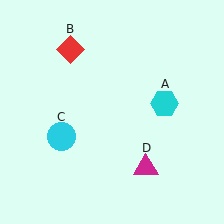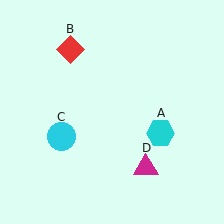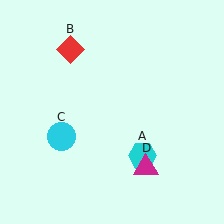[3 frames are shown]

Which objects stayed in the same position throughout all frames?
Red diamond (object B) and cyan circle (object C) and magenta triangle (object D) remained stationary.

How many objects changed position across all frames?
1 object changed position: cyan hexagon (object A).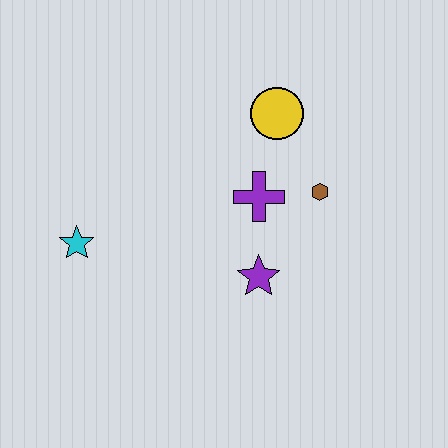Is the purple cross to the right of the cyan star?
Yes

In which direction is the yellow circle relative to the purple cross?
The yellow circle is above the purple cross.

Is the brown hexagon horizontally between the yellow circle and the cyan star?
No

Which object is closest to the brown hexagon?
The purple cross is closest to the brown hexagon.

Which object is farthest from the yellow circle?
The cyan star is farthest from the yellow circle.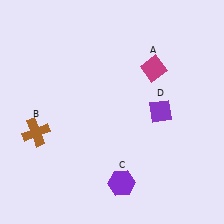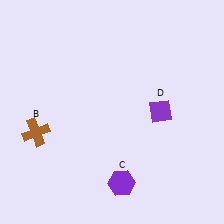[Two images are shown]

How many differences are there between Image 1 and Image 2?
There is 1 difference between the two images.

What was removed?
The magenta diamond (A) was removed in Image 2.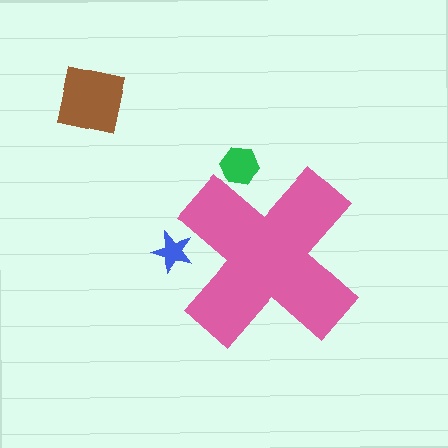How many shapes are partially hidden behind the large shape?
2 shapes are partially hidden.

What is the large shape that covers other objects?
A pink cross.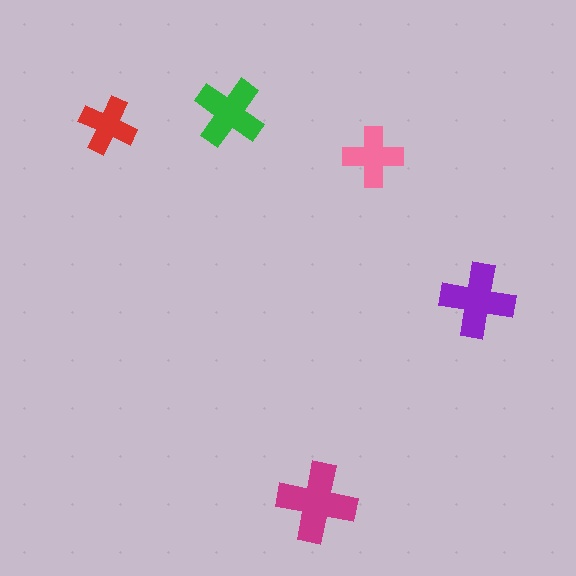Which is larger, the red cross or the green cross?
The green one.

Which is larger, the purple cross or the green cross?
The purple one.